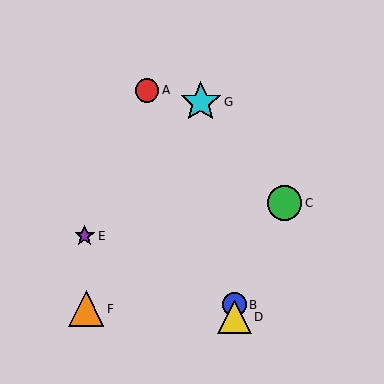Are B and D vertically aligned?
Yes, both are at x≈234.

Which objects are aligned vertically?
Objects B, D are aligned vertically.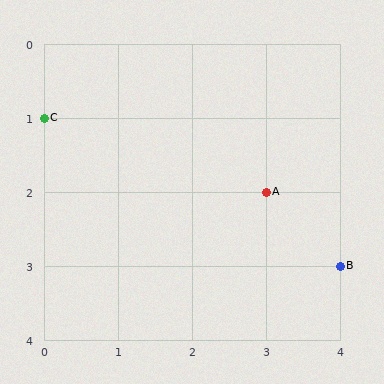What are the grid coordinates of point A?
Point A is at grid coordinates (3, 2).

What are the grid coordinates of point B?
Point B is at grid coordinates (4, 3).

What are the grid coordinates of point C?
Point C is at grid coordinates (0, 1).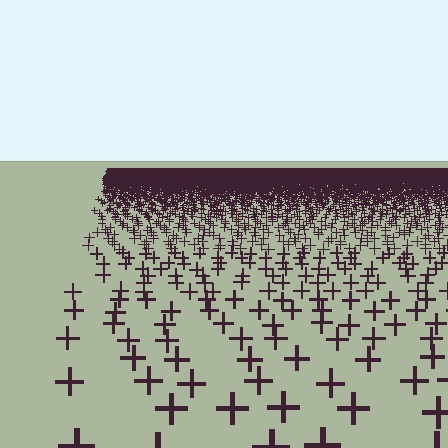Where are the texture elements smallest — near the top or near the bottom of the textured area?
Near the top.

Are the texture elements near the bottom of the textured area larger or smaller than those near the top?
Larger. Near the bottom, elements are closer to the viewer and appear at a bigger on-screen size.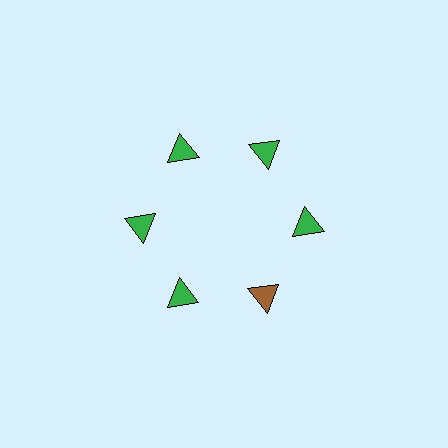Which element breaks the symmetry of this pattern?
The brown triangle at roughly the 5 o'clock position breaks the symmetry. All other shapes are green triangles.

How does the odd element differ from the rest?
It has a different color: brown instead of green.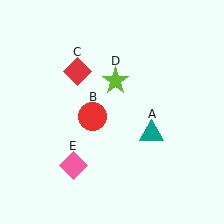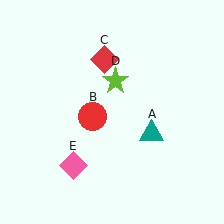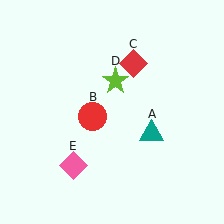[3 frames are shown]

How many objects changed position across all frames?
1 object changed position: red diamond (object C).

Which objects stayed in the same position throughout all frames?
Teal triangle (object A) and red circle (object B) and lime star (object D) and pink diamond (object E) remained stationary.